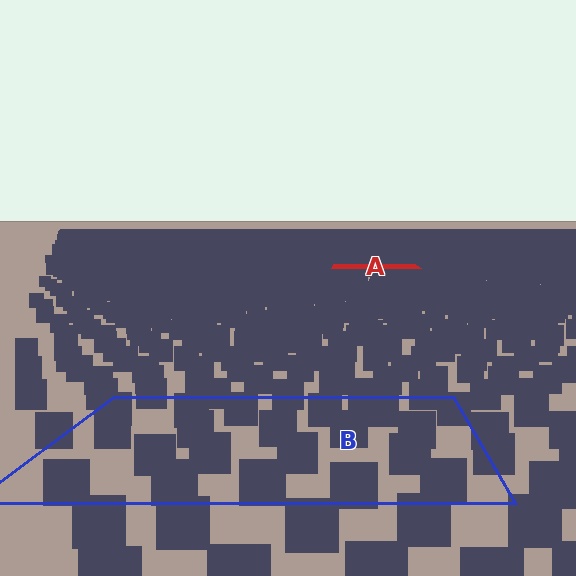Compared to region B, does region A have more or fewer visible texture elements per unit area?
Region A has more texture elements per unit area — they are packed more densely because it is farther away.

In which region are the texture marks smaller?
The texture marks are smaller in region A, because it is farther away.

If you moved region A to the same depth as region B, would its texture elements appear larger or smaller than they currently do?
They would appear larger. At a closer depth, the same texture elements are projected at a bigger on-screen size.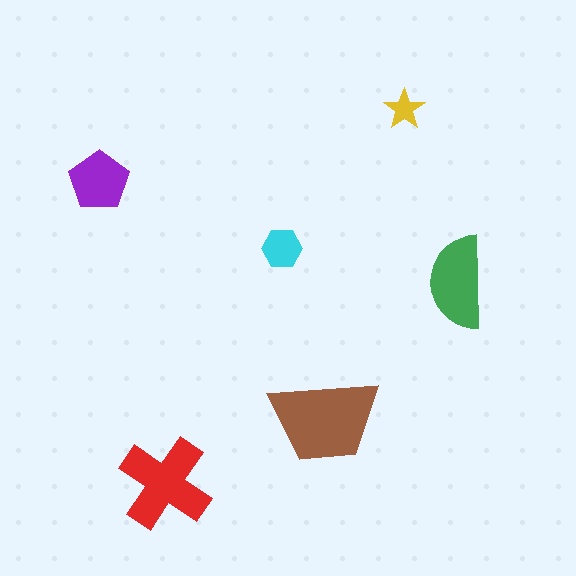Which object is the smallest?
The yellow star.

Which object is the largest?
The brown trapezoid.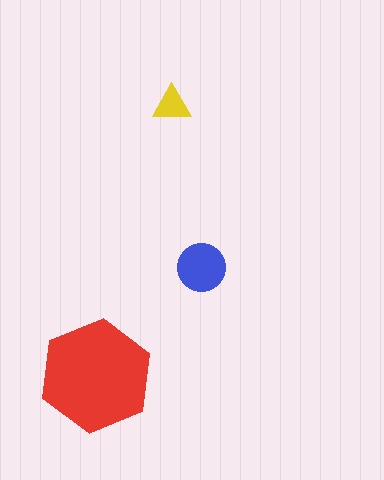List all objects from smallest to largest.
The yellow triangle, the blue circle, the red hexagon.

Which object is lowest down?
The red hexagon is bottommost.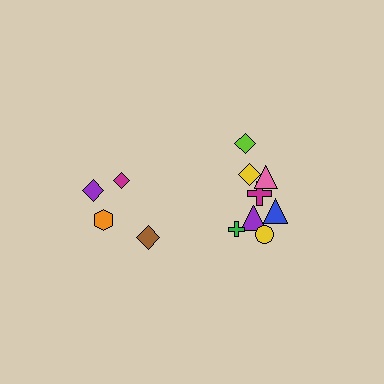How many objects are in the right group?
There are 8 objects.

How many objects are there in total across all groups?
There are 12 objects.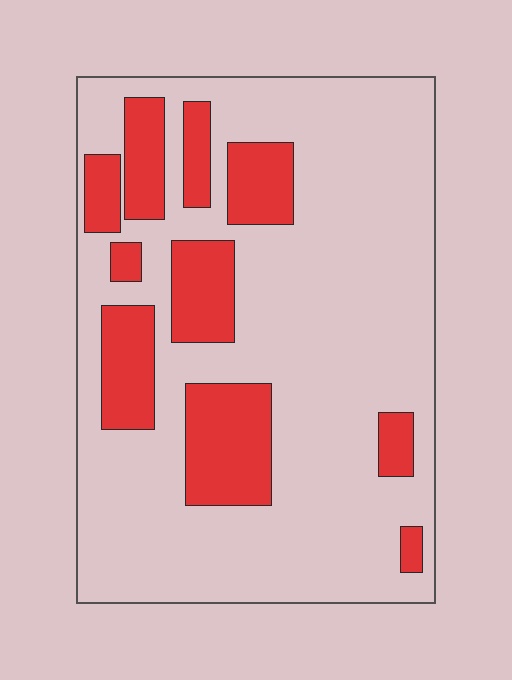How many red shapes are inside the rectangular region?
10.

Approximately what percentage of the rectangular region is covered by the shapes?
Approximately 25%.